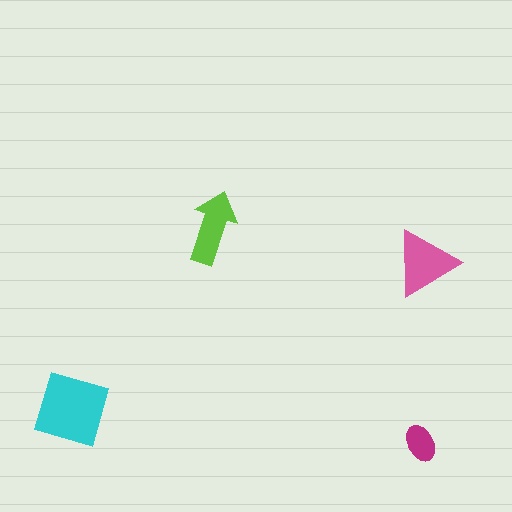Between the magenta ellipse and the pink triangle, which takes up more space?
The pink triangle.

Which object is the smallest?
The magenta ellipse.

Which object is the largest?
The cyan diamond.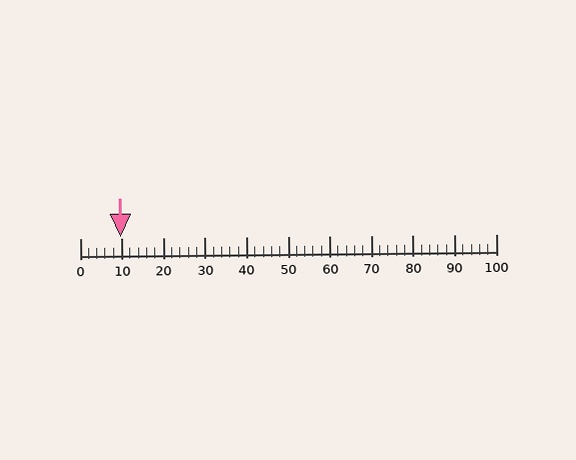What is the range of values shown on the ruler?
The ruler shows values from 0 to 100.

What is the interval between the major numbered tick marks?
The major tick marks are spaced 10 units apart.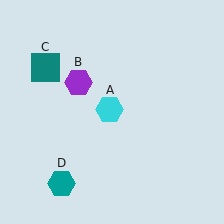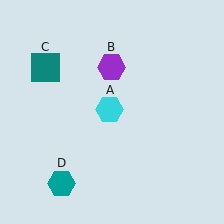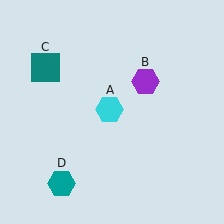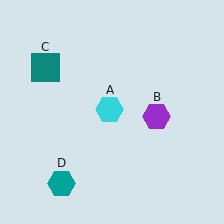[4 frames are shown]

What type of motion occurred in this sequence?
The purple hexagon (object B) rotated clockwise around the center of the scene.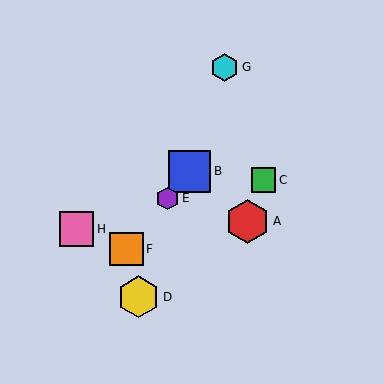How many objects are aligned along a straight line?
3 objects (B, E, F) are aligned along a straight line.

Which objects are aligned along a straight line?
Objects B, E, F are aligned along a straight line.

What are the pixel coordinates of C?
Object C is at (264, 180).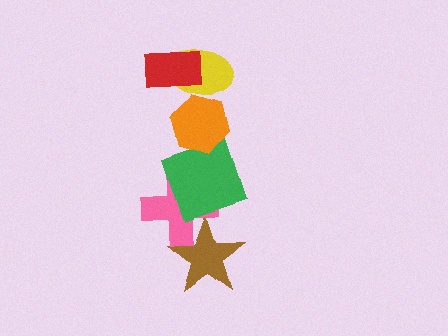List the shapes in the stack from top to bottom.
From top to bottom: the red rectangle, the yellow ellipse, the orange hexagon, the green square, the pink cross, the brown star.